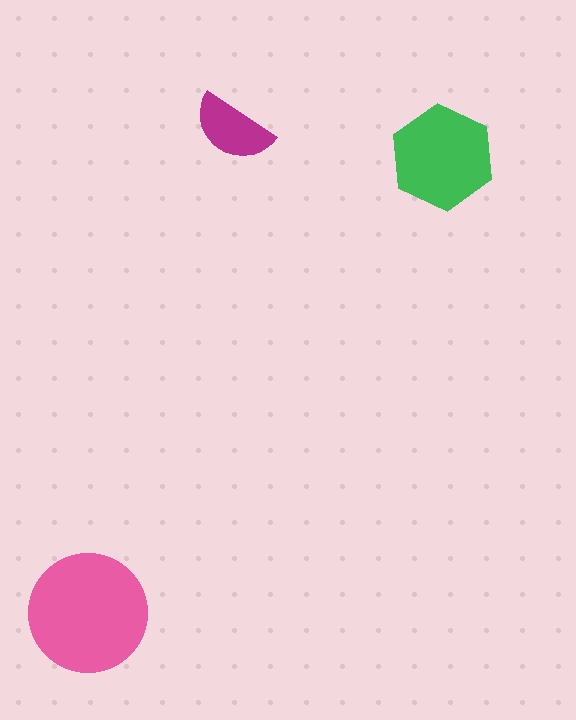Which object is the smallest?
The magenta semicircle.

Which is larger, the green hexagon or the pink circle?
The pink circle.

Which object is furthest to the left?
The pink circle is leftmost.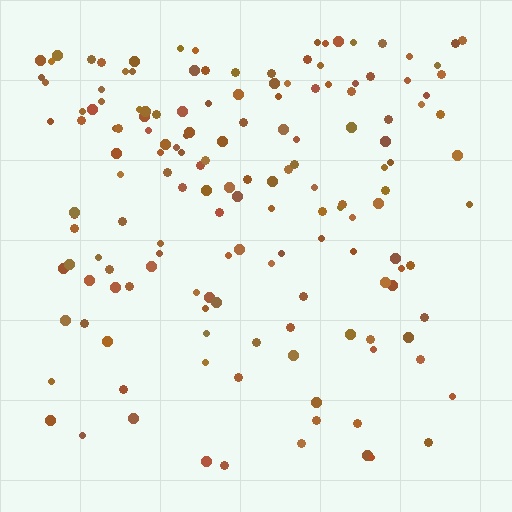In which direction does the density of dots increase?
From bottom to top, with the top side densest.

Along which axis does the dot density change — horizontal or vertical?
Vertical.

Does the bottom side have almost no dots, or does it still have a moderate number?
Still a moderate number, just noticeably fewer than the top.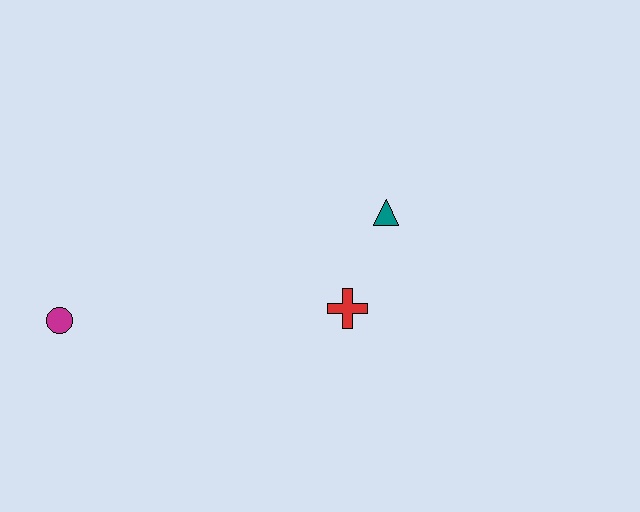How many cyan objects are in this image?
There are no cyan objects.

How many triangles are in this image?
There is 1 triangle.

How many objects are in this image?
There are 3 objects.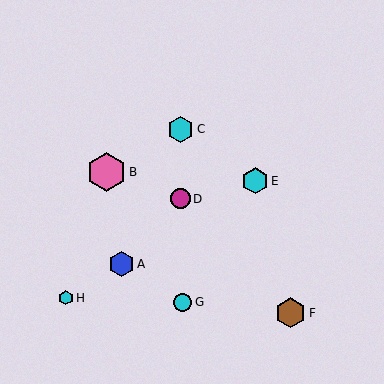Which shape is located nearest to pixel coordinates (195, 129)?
The cyan hexagon (labeled C) at (181, 129) is nearest to that location.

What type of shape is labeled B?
Shape B is a pink hexagon.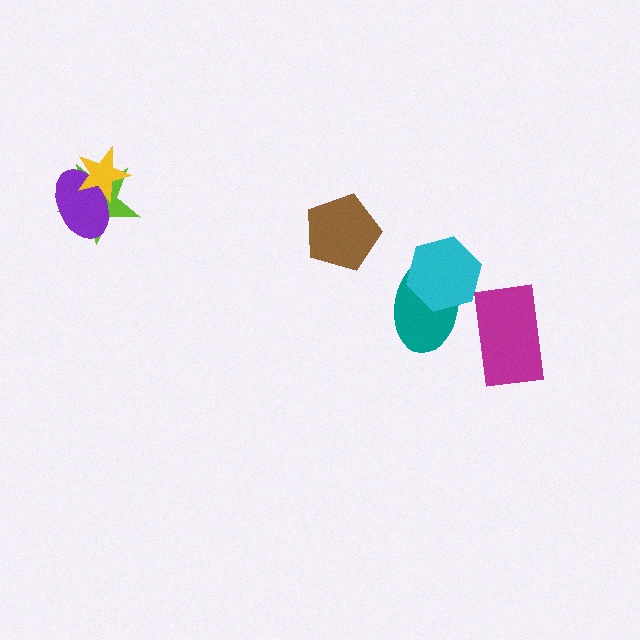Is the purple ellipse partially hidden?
Yes, it is partially covered by another shape.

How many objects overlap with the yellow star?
2 objects overlap with the yellow star.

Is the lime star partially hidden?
Yes, it is partially covered by another shape.